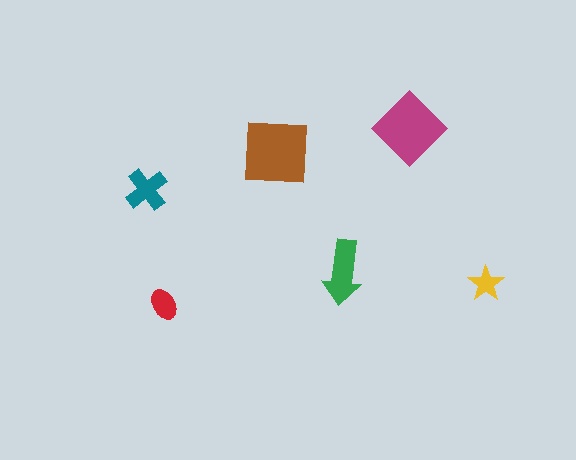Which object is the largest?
The brown square.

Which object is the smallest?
The yellow star.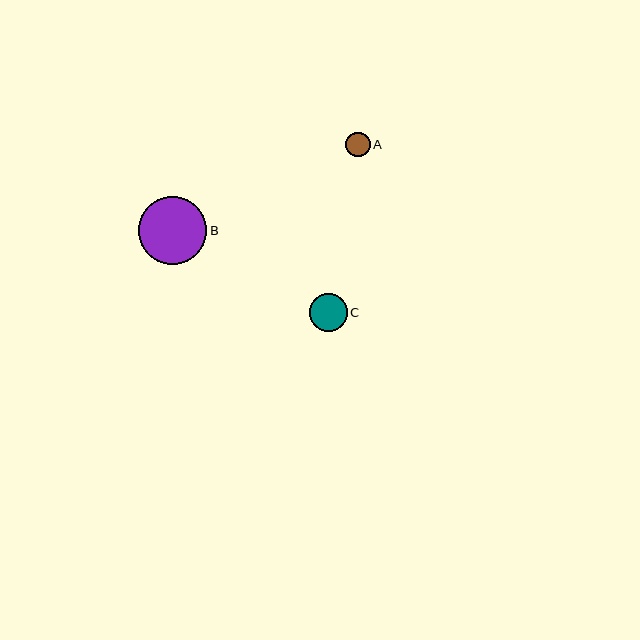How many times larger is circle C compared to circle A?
Circle C is approximately 1.6 times the size of circle A.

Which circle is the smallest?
Circle A is the smallest with a size of approximately 24 pixels.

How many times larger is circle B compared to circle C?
Circle B is approximately 1.8 times the size of circle C.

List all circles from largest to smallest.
From largest to smallest: B, C, A.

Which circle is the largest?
Circle B is the largest with a size of approximately 68 pixels.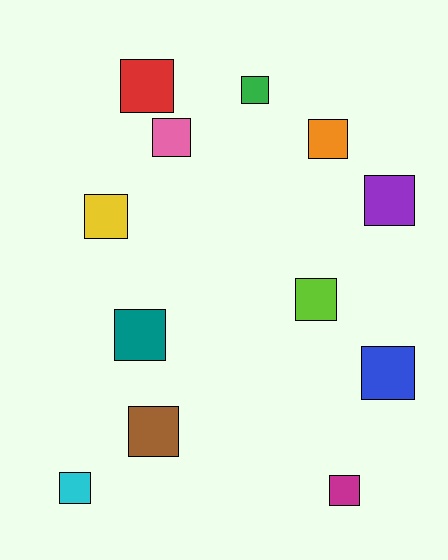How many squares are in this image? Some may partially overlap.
There are 12 squares.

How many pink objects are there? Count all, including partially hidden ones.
There is 1 pink object.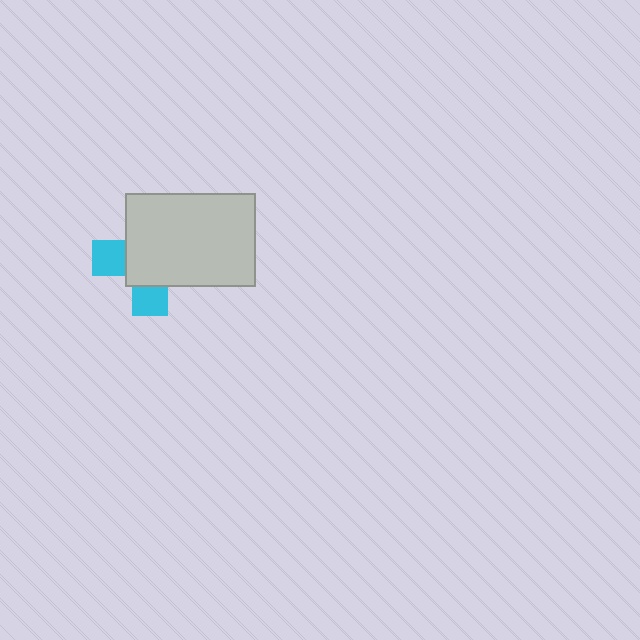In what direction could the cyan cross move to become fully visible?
The cyan cross could move toward the lower-left. That would shift it out from behind the light gray rectangle entirely.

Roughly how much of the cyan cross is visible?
A small part of it is visible (roughly 32%).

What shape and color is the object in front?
The object in front is a light gray rectangle.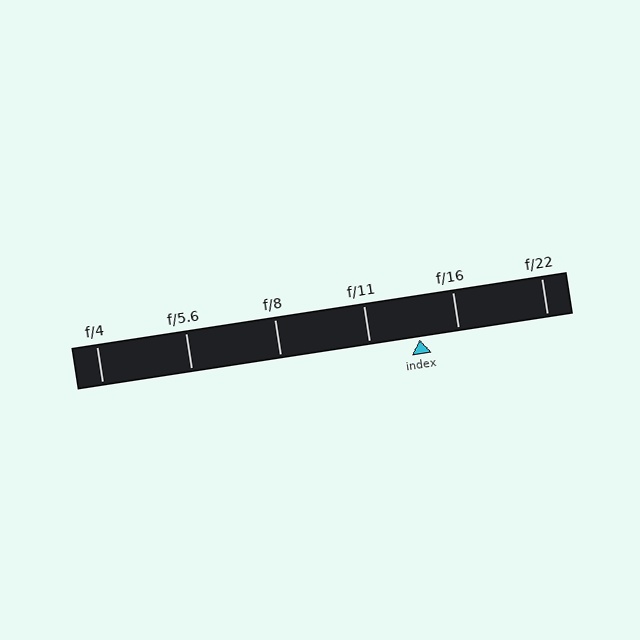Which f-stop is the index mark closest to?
The index mark is closest to f/16.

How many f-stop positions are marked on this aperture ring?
There are 6 f-stop positions marked.